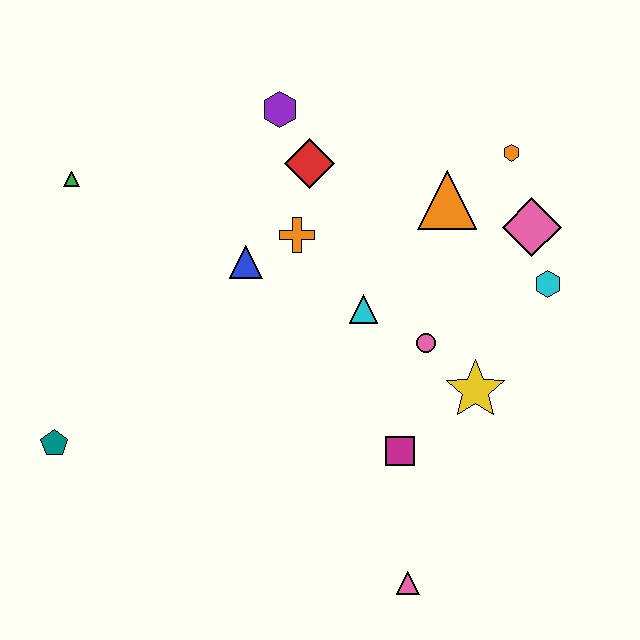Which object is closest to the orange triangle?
The orange hexagon is closest to the orange triangle.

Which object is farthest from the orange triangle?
The teal pentagon is farthest from the orange triangle.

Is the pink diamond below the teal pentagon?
No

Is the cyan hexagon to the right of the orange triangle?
Yes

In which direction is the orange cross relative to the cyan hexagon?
The orange cross is to the left of the cyan hexagon.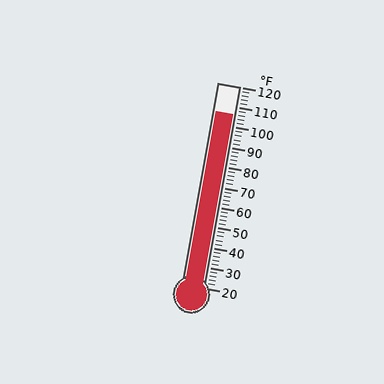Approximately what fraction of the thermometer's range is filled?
The thermometer is filled to approximately 85% of its range.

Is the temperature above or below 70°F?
The temperature is above 70°F.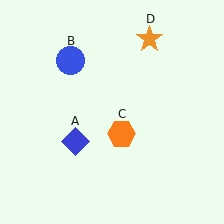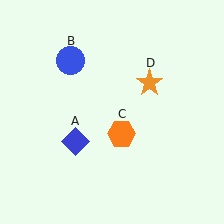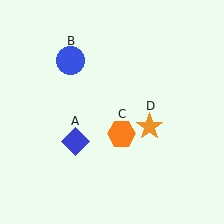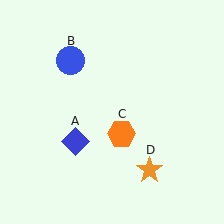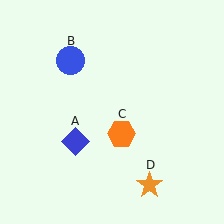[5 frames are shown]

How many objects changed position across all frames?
1 object changed position: orange star (object D).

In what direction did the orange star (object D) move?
The orange star (object D) moved down.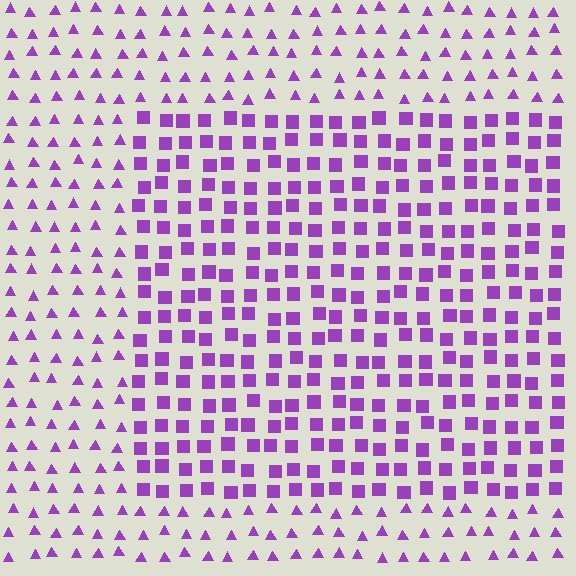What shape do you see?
I see a rectangle.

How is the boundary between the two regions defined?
The boundary is defined by a change in element shape: squares inside vs. triangles outside. All elements share the same color and spacing.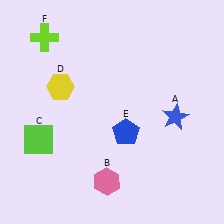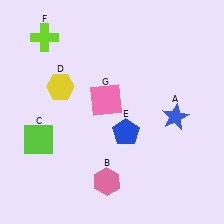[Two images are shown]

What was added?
A pink square (G) was added in Image 2.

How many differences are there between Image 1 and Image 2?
There is 1 difference between the two images.